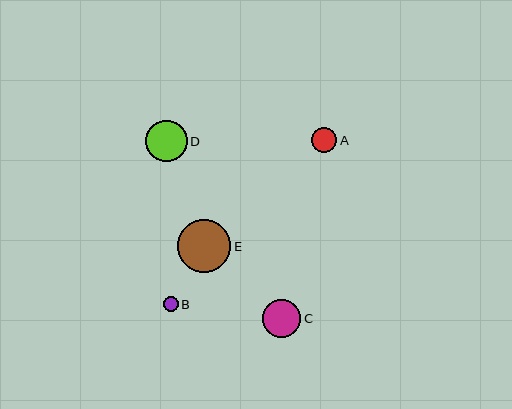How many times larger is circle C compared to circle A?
Circle C is approximately 1.5 times the size of circle A.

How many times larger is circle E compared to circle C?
Circle E is approximately 1.4 times the size of circle C.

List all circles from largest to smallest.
From largest to smallest: E, D, C, A, B.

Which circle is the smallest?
Circle B is the smallest with a size of approximately 15 pixels.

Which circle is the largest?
Circle E is the largest with a size of approximately 53 pixels.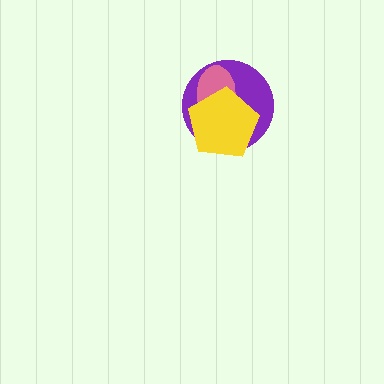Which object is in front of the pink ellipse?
The yellow pentagon is in front of the pink ellipse.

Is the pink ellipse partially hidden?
Yes, it is partially covered by another shape.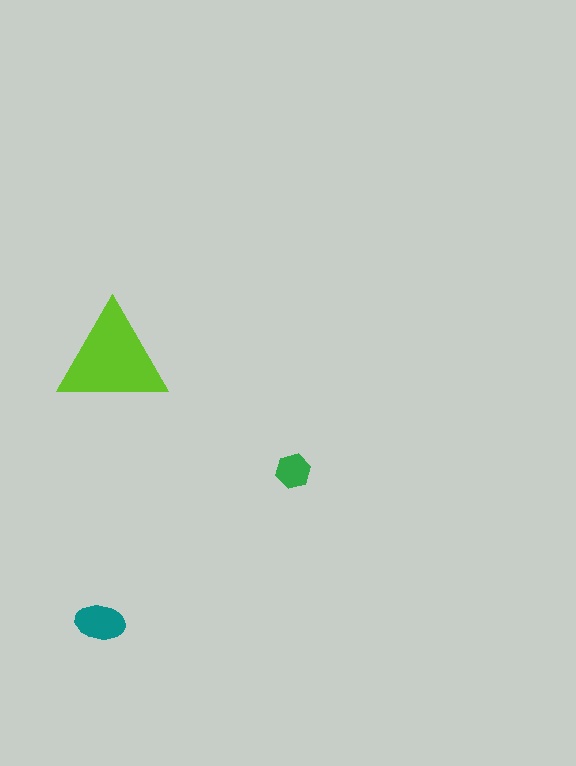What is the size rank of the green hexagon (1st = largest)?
3rd.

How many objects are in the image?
There are 3 objects in the image.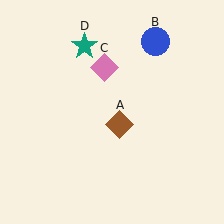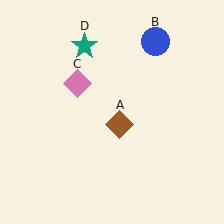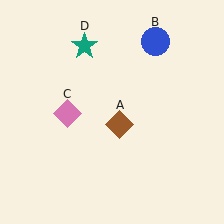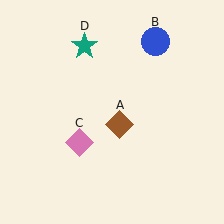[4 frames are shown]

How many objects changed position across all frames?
1 object changed position: pink diamond (object C).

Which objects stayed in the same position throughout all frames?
Brown diamond (object A) and blue circle (object B) and teal star (object D) remained stationary.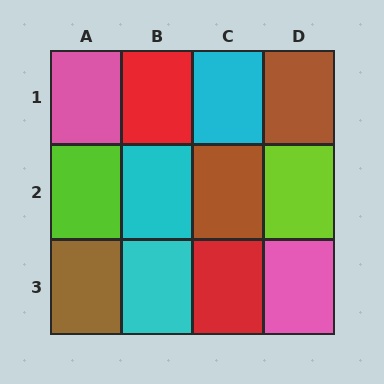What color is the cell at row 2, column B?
Cyan.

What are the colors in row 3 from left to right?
Brown, cyan, red, pink.